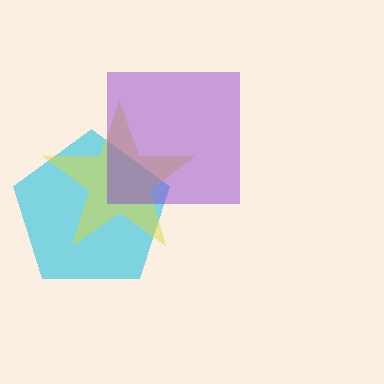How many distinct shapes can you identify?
There are 3 distinct shapes: a cyan pentagon, a yellow star, a purple square.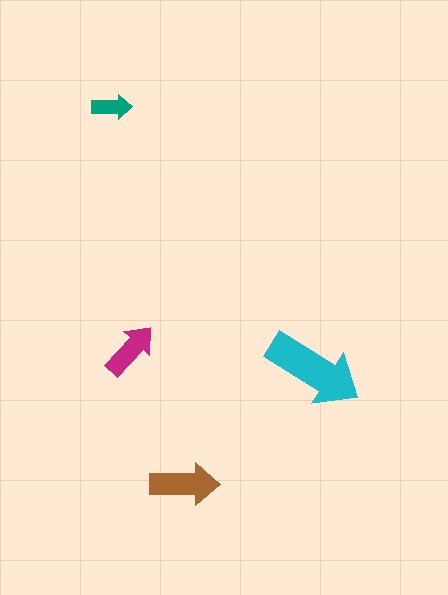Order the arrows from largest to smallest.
the cyan one, the brown one, the magenta one, the teal one.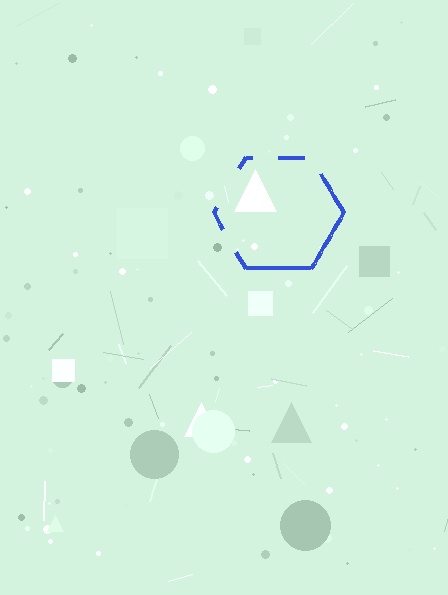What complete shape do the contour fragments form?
The contour fragments form a hexagon.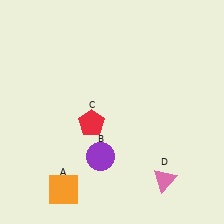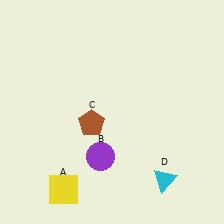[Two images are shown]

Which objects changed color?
A changed from orange to yellow. C changed from red to brown. D changed from pink to cyan.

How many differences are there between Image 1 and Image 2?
There are 3 differences between the two images.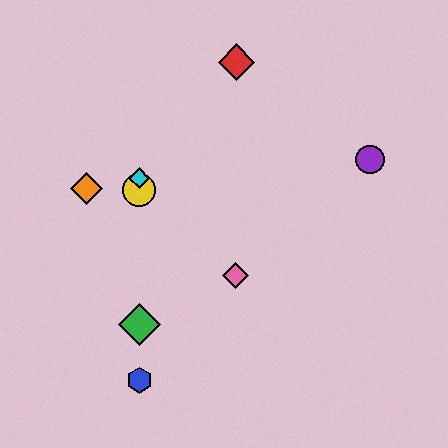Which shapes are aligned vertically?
The blue hexagon, the green diamond, the yellow circle, the cyan diamond are aligned vertically.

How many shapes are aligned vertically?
4 shapes (the blue hexagon, the green diamond, the yellow circle, the cyan diamond) are aligned vertically.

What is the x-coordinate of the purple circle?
The purple circle is at x≈370.